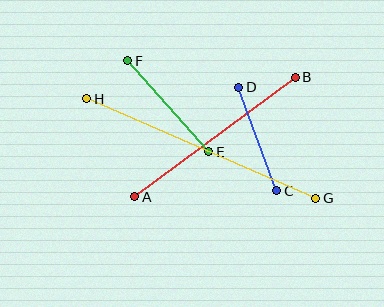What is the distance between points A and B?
The distance is approximately 200 pixels.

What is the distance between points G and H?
The distance is approximately 249 pixels.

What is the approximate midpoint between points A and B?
The midpoint is at approximately (215, 137) pixels.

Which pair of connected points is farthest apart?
Points G and H are farthest apart.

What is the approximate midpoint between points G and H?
The midpoint is at approximately (201, 149) pixels.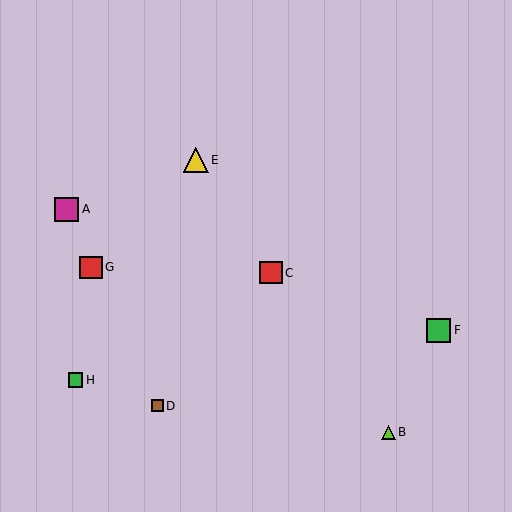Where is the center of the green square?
The center of the green square is at (439, 330).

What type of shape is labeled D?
Shape D is a brown square.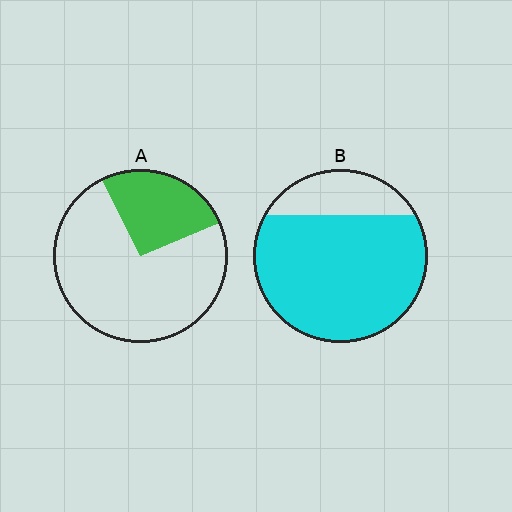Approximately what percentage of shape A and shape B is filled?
A is approximately 25% and B is approximately 80%.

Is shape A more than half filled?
No.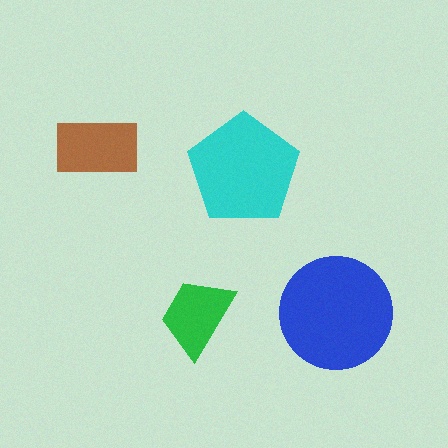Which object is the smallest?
The green trapezoid.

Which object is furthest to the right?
The blue circle is rightmost.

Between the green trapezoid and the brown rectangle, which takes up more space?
The brown rectangle.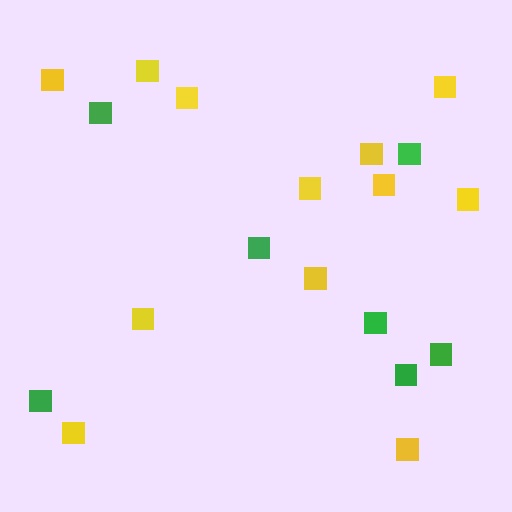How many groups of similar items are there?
There are 2 groups: one group of yellow squares (12) and one group of green squares (7).